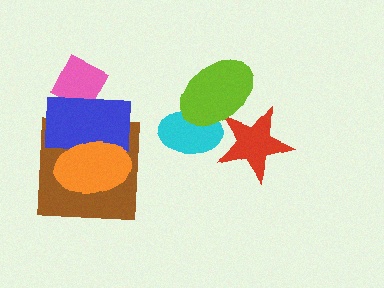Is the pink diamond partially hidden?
Yes, it is partially covered by another shape.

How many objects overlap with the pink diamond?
1 object overlaps with the pink diamond.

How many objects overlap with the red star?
2 objects overlap with the red star.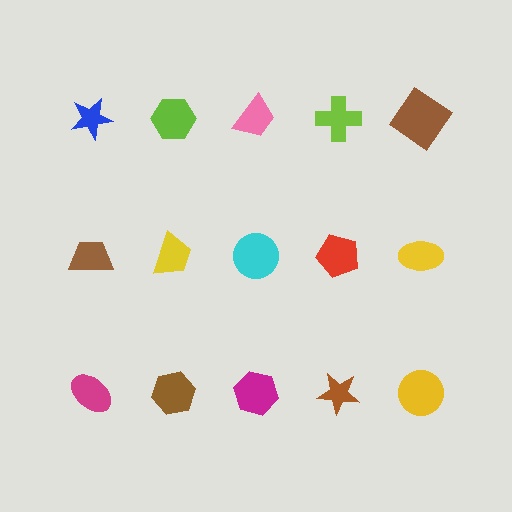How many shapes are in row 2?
5 shapes.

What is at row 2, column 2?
A yellow trapezoid.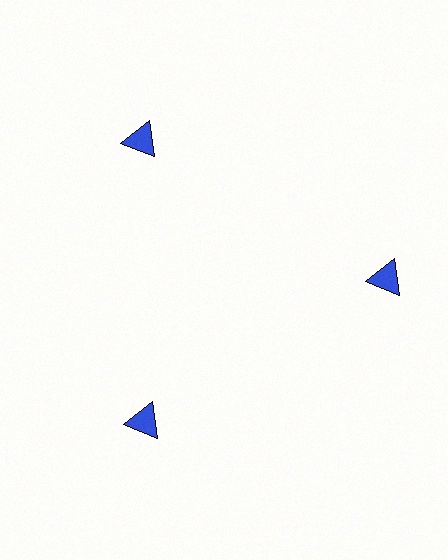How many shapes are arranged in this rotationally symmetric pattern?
There are 3 shapes, arranged in 3 groups of 1.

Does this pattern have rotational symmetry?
Yes, this pattern has 3-fold rotational symmetry. It looks the same after rotating 120 degrees around the center.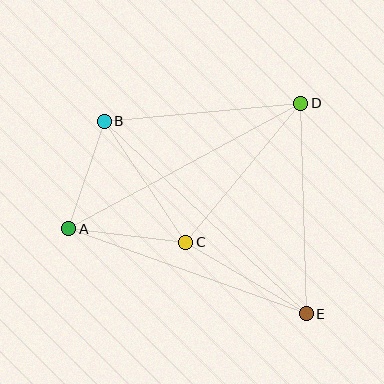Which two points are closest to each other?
Points A and B are closest to each other.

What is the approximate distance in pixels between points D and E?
The distance between D and E is approximately 210 pixels.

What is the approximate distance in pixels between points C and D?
The distance between C and D is approximately 181 pixels.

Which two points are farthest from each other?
Points B and E are farthest from each other.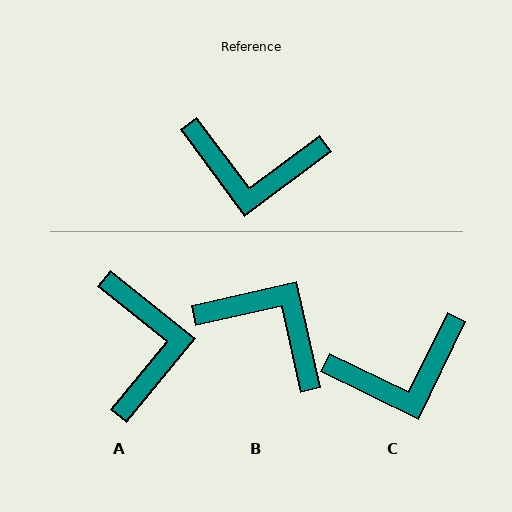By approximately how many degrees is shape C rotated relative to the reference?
Approximately 27 degrees counter-clockwise.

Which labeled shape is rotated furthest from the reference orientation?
B, about 156 degrees away.